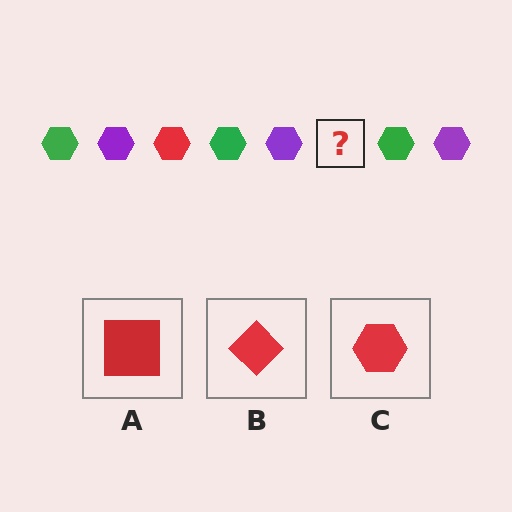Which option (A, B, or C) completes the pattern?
C.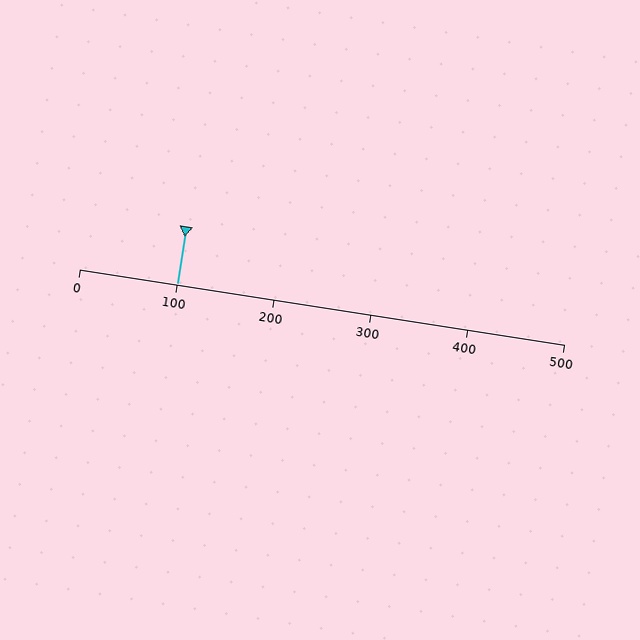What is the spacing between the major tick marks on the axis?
The major ticks are spaced 100 apart.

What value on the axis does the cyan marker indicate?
The marker indicates approximately 100.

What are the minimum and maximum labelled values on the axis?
The axis runs from 0 to 500.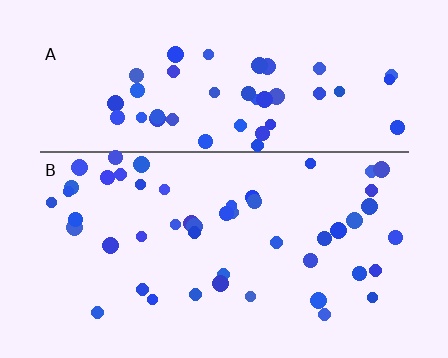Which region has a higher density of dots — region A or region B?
B (the bottom).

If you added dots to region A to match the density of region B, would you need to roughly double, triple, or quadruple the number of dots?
Approximately double.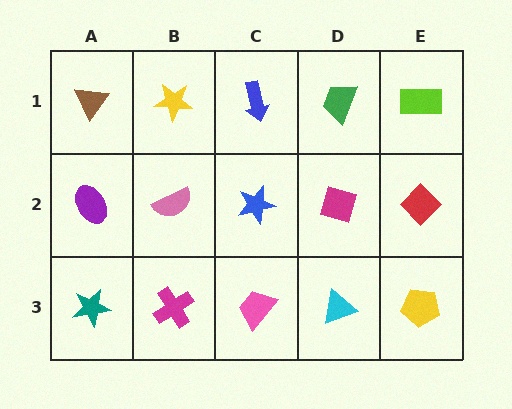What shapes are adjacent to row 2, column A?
A brown triangle (row 1, column A), a teal star (row 3, column A), a pink semicircle (row 2, column B).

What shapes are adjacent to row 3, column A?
A purple ellipse (row 2, column A), a magenta cross (row 3, column B).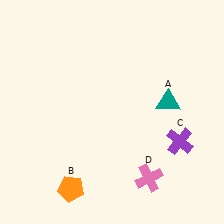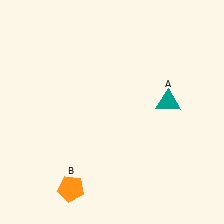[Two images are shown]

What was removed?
The purple cross (C), the pink cross (D) were removed in Image 2.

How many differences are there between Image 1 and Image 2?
There are 2 differences between the two images.